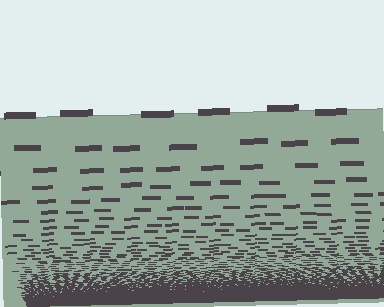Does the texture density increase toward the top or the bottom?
Density increases toward the bottom.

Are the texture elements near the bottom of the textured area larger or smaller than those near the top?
Smaller. The gradient is inverted — elements near the bottom are smaller and denser.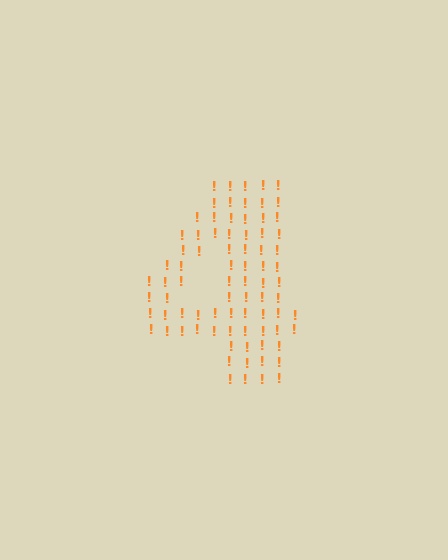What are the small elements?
The small elements are exclamation marks.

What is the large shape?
The large shape is the digit 4.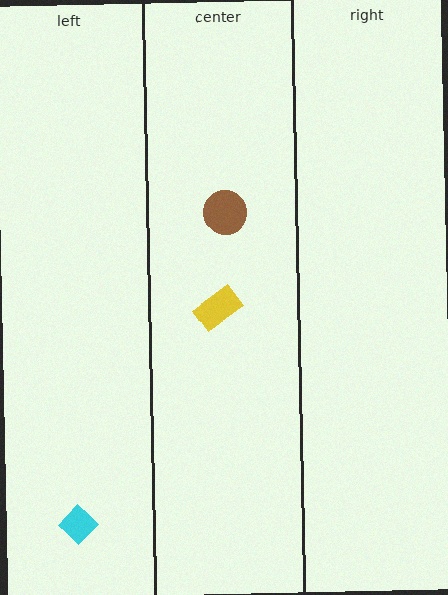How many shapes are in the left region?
1.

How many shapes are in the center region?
2.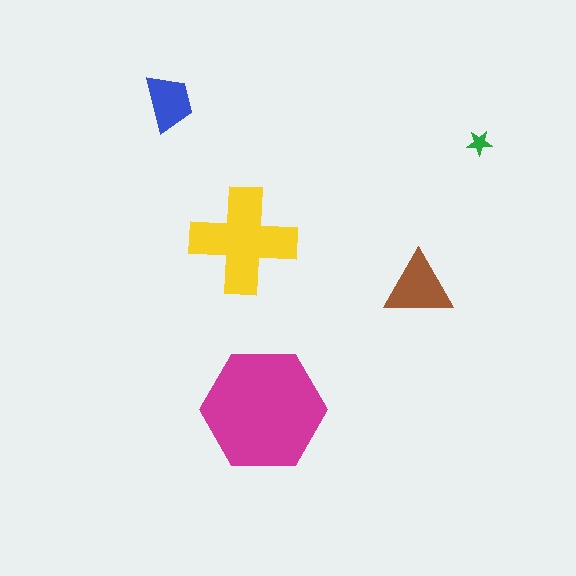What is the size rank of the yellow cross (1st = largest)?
2nd.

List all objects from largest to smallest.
The magenta hexagon, the yellow cross, the brown triangle, the blue trapezoid, the green star.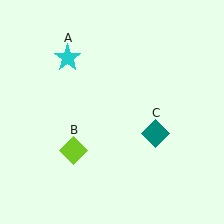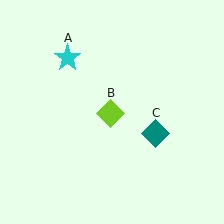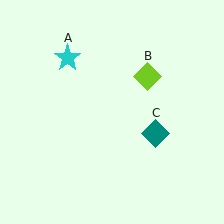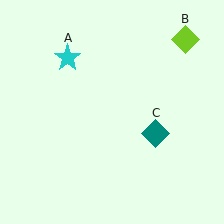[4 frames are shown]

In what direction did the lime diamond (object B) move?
The lime diamond (object B) moved up and to the right.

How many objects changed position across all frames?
1 object changed position: lime diamond (object B).